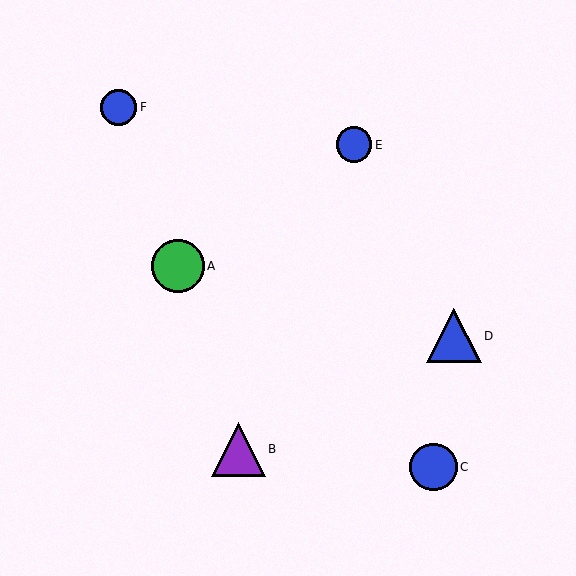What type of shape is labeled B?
Shape B is a purple triangle.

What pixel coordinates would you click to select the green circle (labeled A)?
Click at (178, 266) to select the green circle A.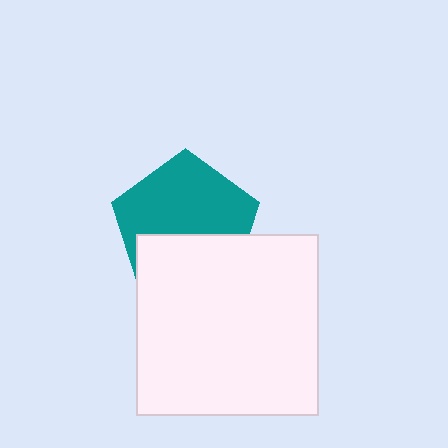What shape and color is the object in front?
The object in front is a white square.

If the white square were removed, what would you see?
You would see the complete teal pentagon.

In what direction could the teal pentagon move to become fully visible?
The teal pentagon could move up. That would shift it out from behind the white square entirely.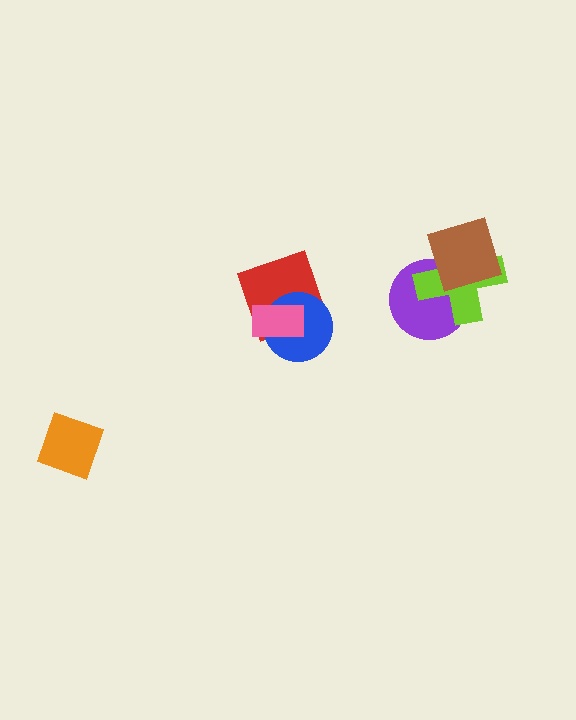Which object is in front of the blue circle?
The pink rectangle is in front of the blue circle.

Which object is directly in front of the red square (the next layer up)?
The blue circle is directly in front of the red square.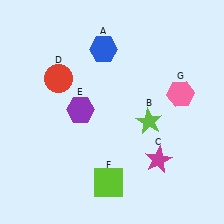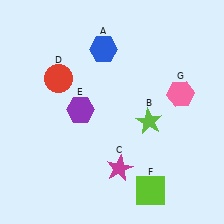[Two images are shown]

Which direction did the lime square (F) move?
The lime square (F) moved right.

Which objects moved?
The objects that moved are: the magenta star (C), the lime square (F).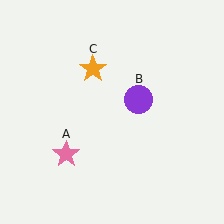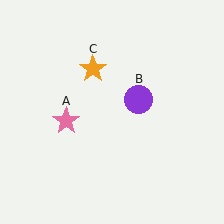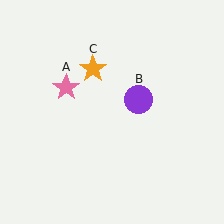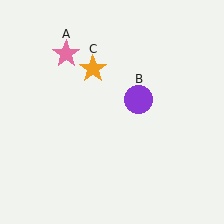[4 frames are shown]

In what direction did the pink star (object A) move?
The pink star (object A) moved up.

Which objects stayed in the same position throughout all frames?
Purple circle (object B) and orange star (object C) remained stationary.